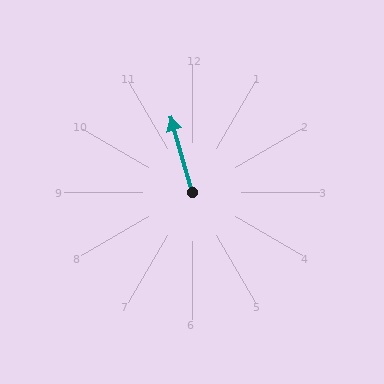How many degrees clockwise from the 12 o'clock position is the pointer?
Approximately 344 degrees.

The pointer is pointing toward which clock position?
Roughly 11 o'clock.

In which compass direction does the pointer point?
North.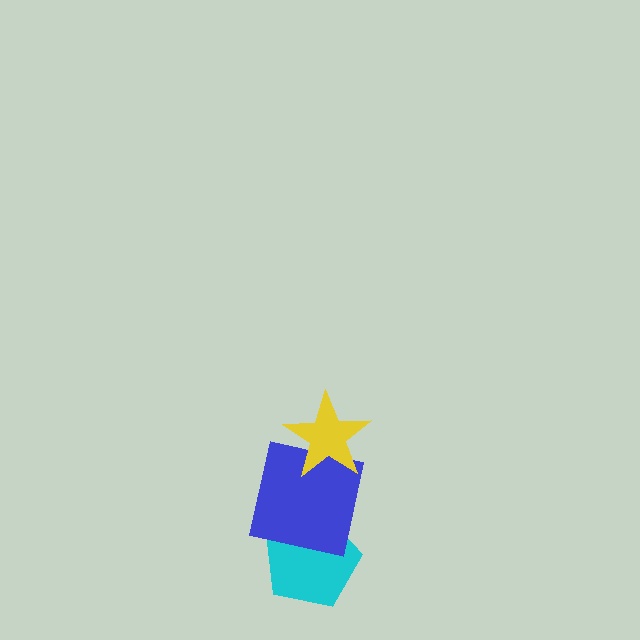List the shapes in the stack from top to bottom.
From top to bottom: the yellow star, the blue square, the cyan pentagon.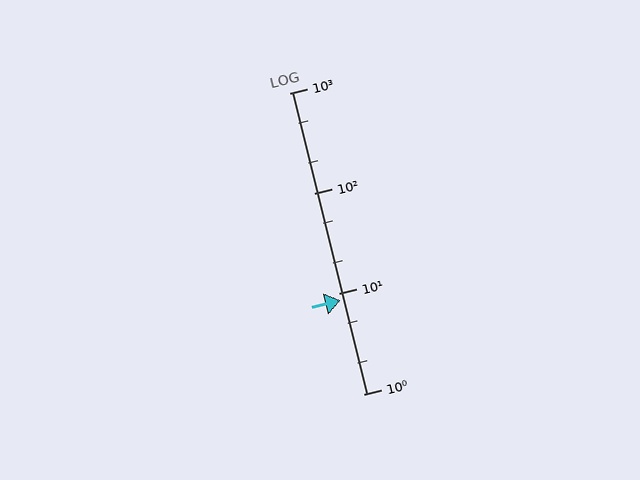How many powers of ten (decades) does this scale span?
The scale spans 3 decades, from 1 to 1000.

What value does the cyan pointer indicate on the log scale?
The pointer indicates approximately 8.5.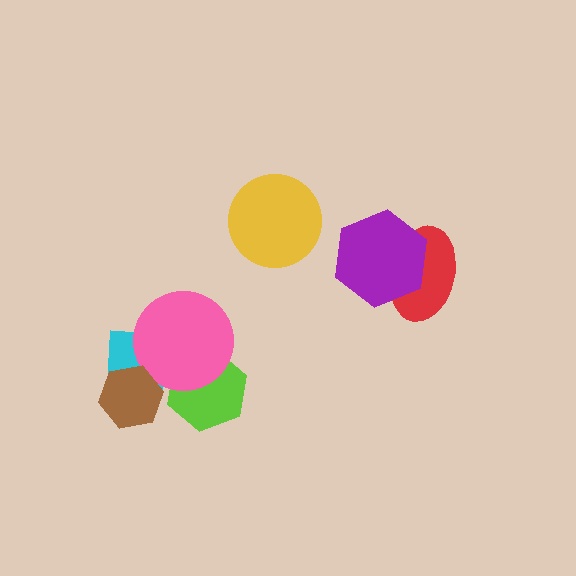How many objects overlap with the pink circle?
2 objects overlap with the pink circle.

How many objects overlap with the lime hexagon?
1 object overlaps with the lime hexagon.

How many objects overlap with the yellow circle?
0 objects overlap with the yellow circle.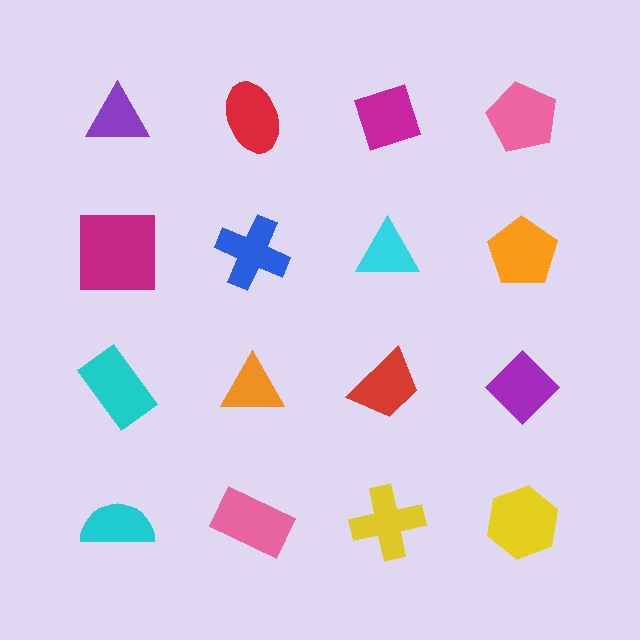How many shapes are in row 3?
4 shapes.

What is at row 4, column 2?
A pink rectangle.